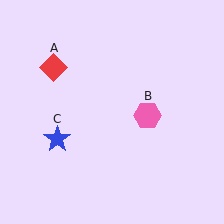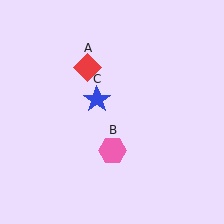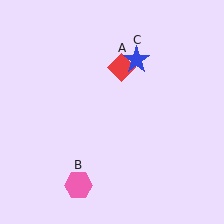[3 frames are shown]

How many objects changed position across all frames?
3 objects changed position: red diamond (object A), pink hexagon (object B), blue star (object C).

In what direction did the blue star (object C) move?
The blue star (object C) moved up and to the right.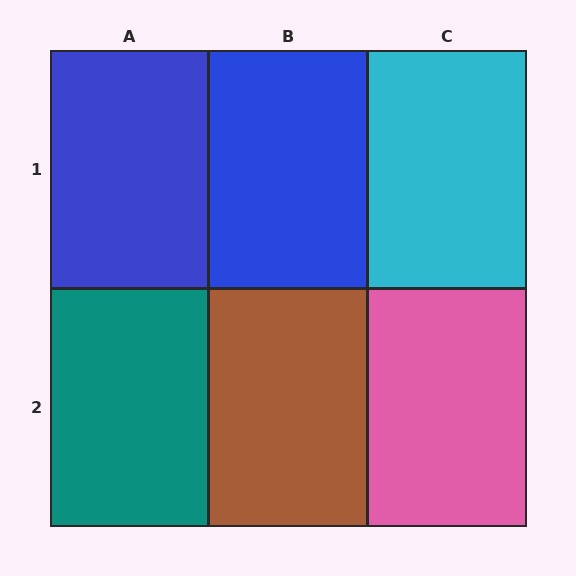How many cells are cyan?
1 cell is cyan.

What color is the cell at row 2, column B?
Brown.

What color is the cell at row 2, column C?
Pink.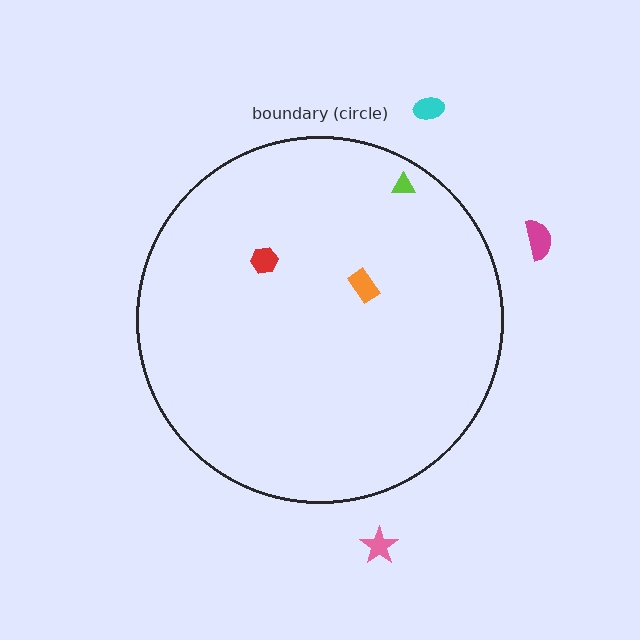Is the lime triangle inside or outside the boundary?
Inside.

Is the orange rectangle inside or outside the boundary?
Inside.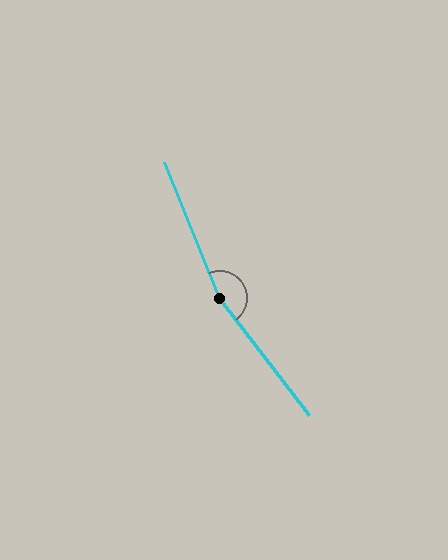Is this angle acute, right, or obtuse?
It is obtuse.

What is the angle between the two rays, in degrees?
Approximately 165 degrees.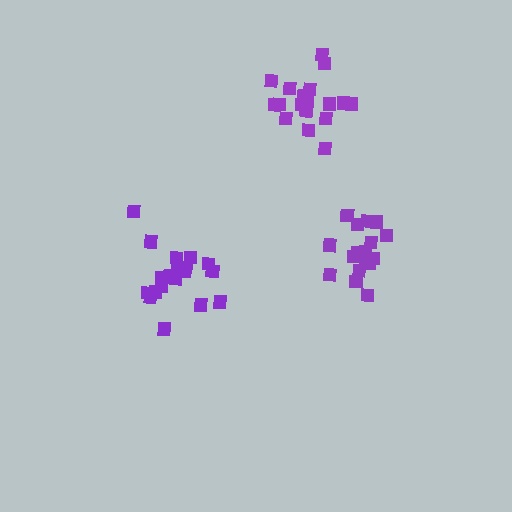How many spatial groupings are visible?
There are 3 spatial groupings.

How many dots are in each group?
Group 1: 19 dots, Group 2: 20 dots, Group 3: 17 dots (56 total).